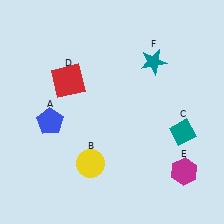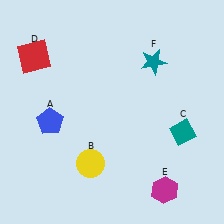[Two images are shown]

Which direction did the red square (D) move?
The red square (D) moved left.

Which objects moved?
The objects that moved are: the red square (D), the magenta hexagon (E).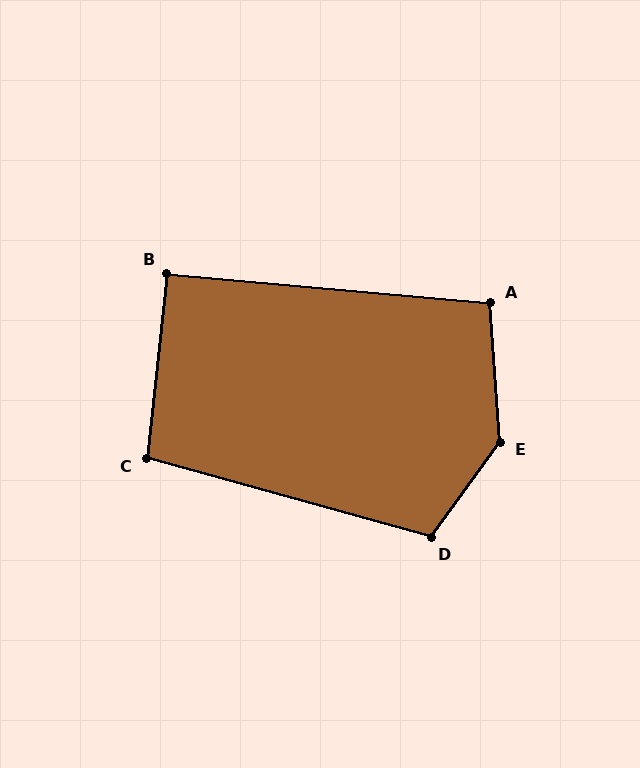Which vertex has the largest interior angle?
E, at approximately 140 degrees.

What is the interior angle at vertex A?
Approximately 99 degrees (obtuse).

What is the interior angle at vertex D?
Approximately 111 degrees (obtuse).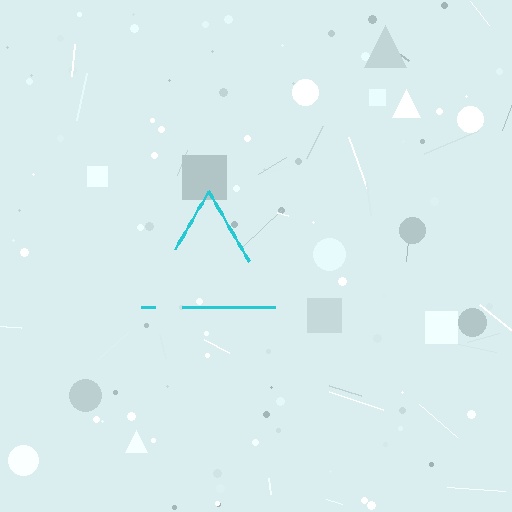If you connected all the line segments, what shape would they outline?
They would outline a triangle.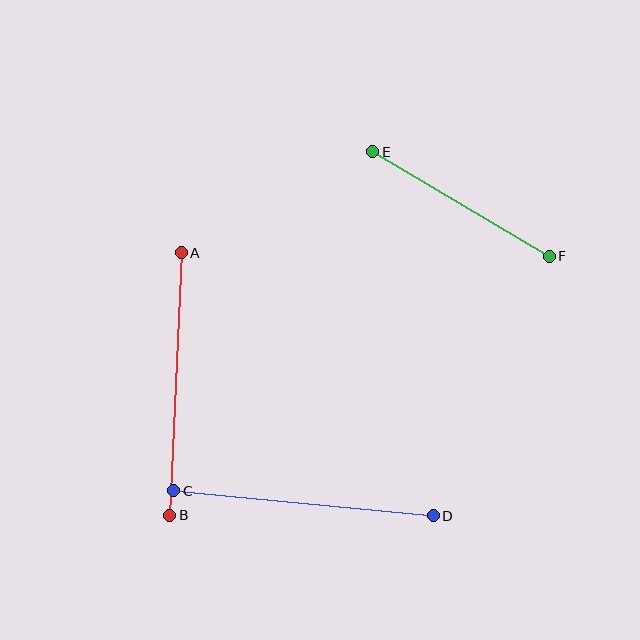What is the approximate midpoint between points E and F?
The midpoint is at approximately (461, 204) pixels.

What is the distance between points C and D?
The distance is approximately 261 pixels.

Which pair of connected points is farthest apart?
Points A and B are farthest apart.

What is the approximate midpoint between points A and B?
The midpoint is at approximately (176, 384) pixels.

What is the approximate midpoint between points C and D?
The midpoint is at approximately (304, 503) pixels.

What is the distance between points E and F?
The distance is approximately 205 pixels.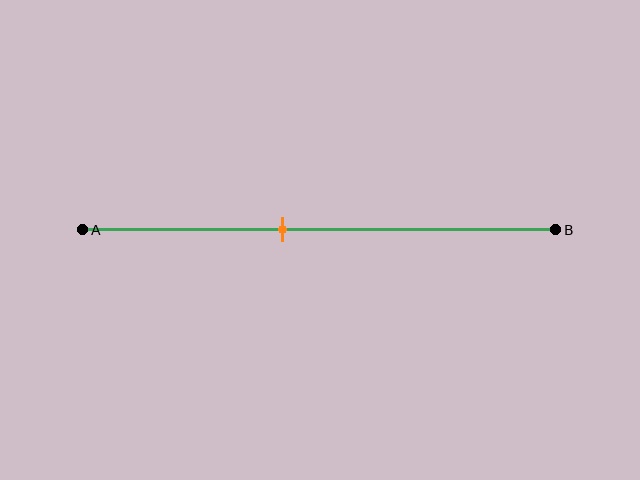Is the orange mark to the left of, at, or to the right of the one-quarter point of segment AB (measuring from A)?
The orange mark is to the right of the one-quarter point of segment AB.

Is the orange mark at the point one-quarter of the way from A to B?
No, the mark is at about 40% from A, not at the 25% one-quarter point.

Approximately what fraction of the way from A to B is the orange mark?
The orange mark is approximately 40% of the way from A to B.